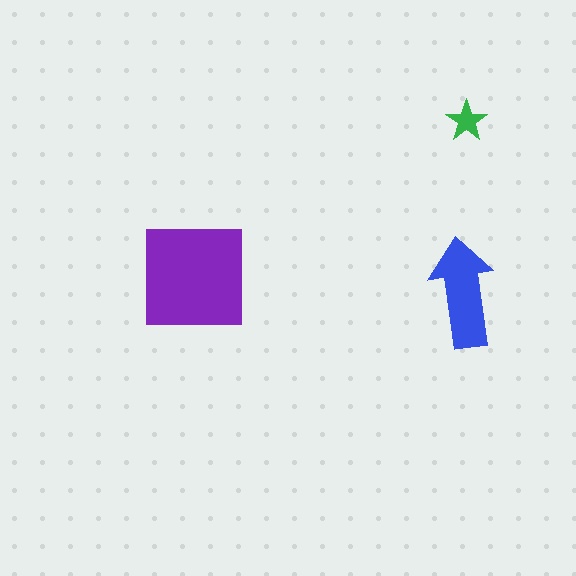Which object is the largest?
The purple square.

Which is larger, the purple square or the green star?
The purple square.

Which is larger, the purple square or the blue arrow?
The purple square.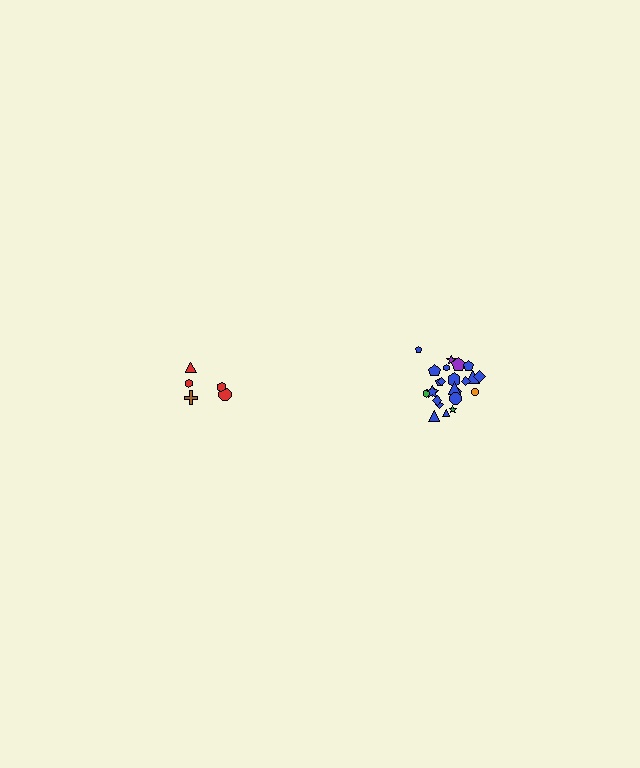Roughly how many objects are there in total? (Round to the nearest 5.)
Roughly 30 objects in total.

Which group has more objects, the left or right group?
The right group.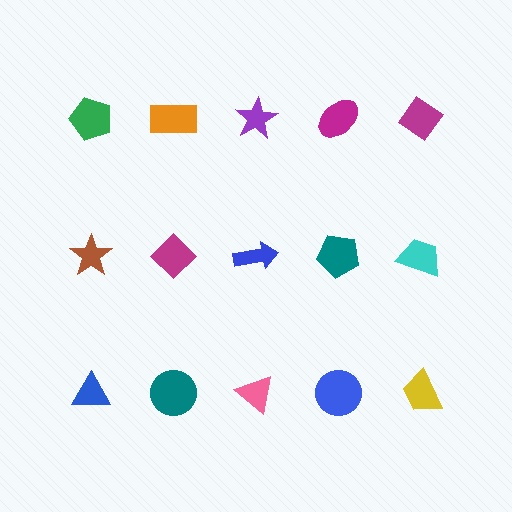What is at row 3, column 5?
A yellow trapezoid.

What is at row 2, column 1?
A brown star.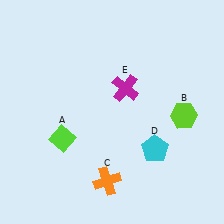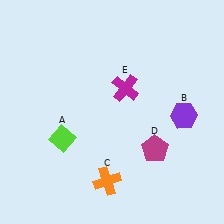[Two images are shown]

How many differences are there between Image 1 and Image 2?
There are 2 differences between the two images.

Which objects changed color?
B changed from lime to purple. D changed from cyan to magenta.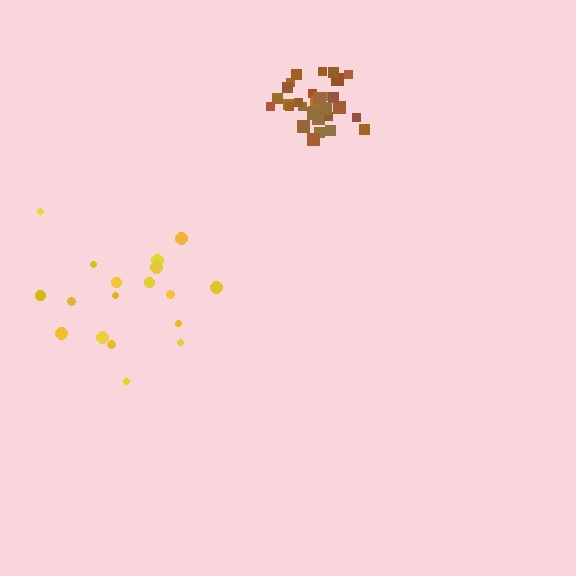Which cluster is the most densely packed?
Brown.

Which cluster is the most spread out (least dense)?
Yellow.